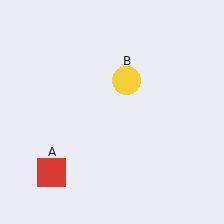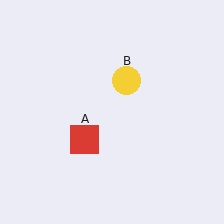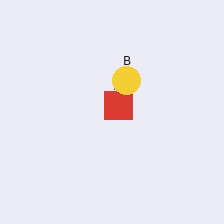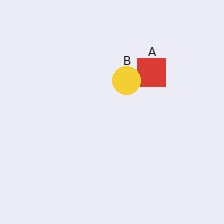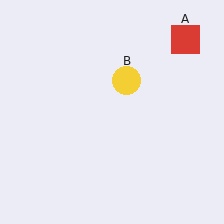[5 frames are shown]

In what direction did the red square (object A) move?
The red square (object A) moved up and to the right.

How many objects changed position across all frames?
1 object changed position: red square (object A).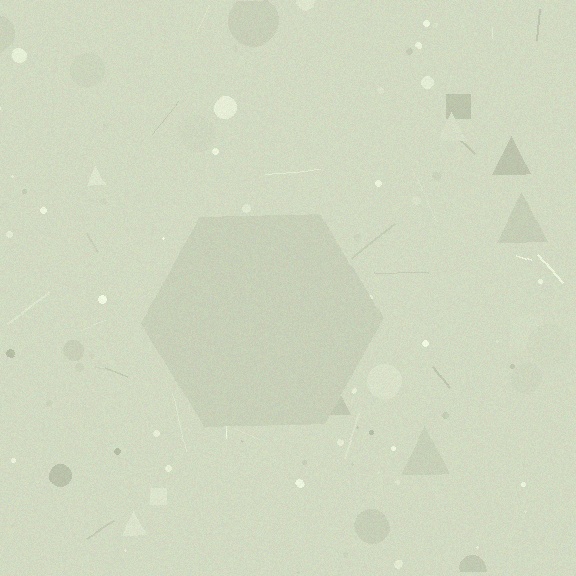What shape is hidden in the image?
A hexagon is hidden in the image.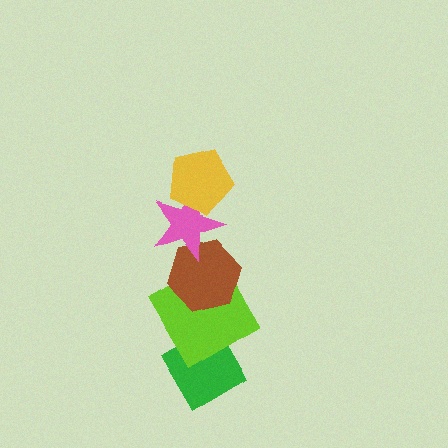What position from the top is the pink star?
The pink star is 2nd from the top.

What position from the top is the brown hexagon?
The brown hexagon is 3rd from the top.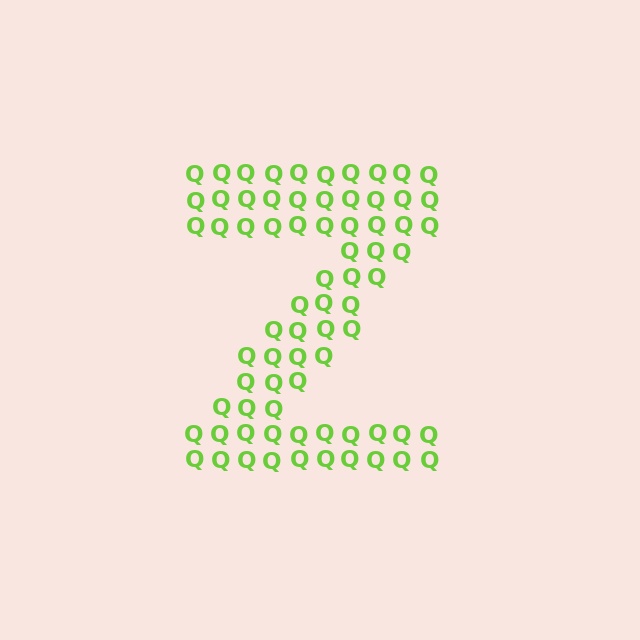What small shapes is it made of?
It is made of small letter Q's.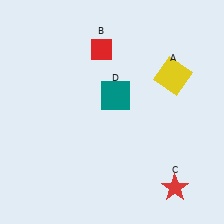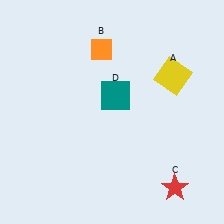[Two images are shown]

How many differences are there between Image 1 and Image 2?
There is 1 difference between the two images.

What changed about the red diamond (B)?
In Image 1, B is red. In Image 2, it changed to orange.